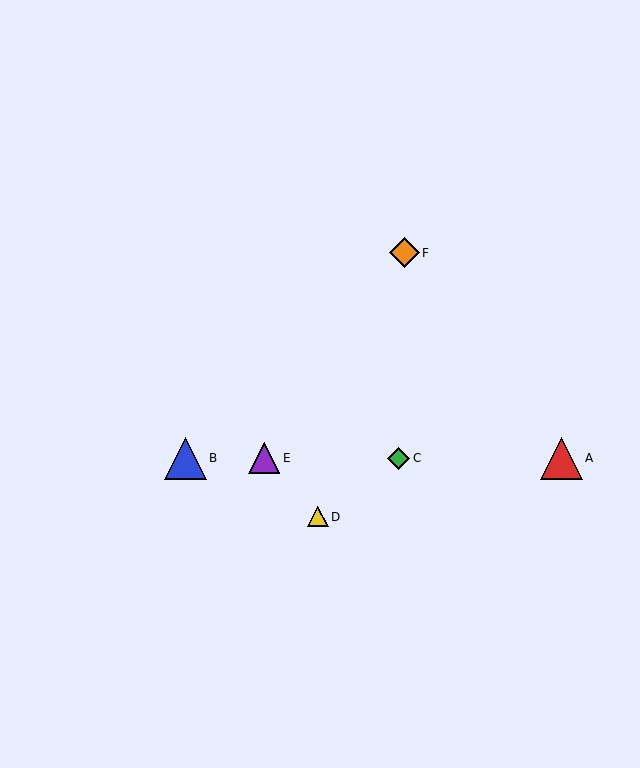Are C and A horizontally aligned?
Yes, both are at y≈458.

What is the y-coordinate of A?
Object A is at y≈458.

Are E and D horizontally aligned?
No, E is at y≈458 and D is at y≈517.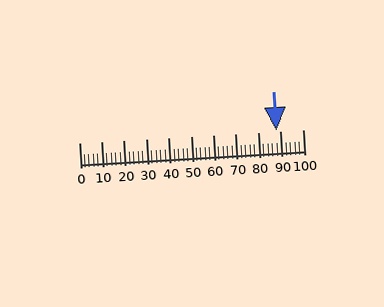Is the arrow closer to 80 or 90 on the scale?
The arrow is closer to 90.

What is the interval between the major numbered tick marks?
The major tick marks are spaced 10 units apart.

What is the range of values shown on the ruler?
The ruler shows values from 0 to 100.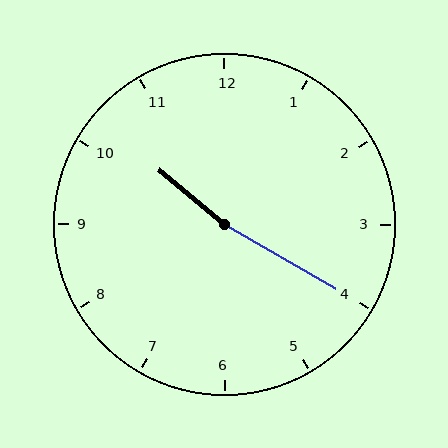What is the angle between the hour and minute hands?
Approximately 170 degrees.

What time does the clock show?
10:20.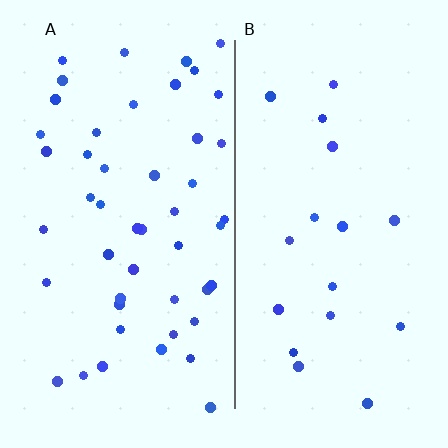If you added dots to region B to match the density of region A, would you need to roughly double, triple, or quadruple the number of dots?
Approximately triple.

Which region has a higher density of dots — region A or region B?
A (the left).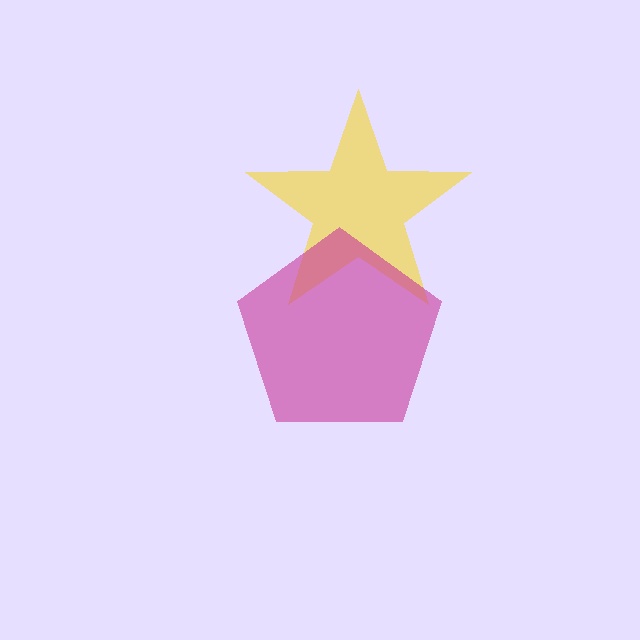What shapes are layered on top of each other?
The layered shapes are: a yellow star, a magenta pentagon.